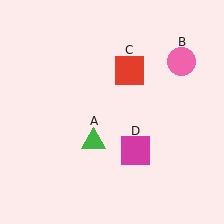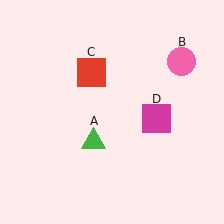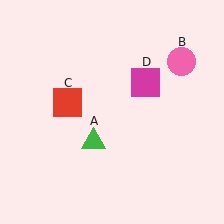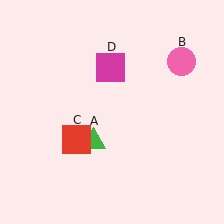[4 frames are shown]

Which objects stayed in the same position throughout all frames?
Green triangle (object A) and pink circle (object B) remained stationary.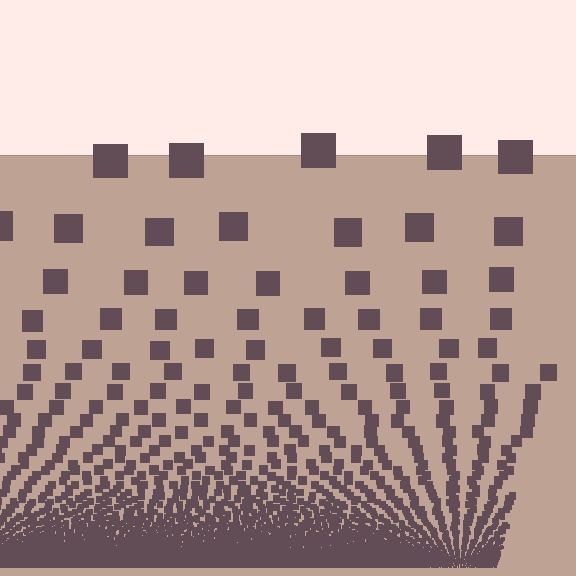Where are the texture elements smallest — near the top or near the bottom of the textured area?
Near the bottom.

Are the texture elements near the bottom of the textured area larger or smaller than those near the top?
Smaller. The gradient is inverted — elements near the bottom are smaller and denser.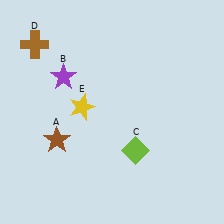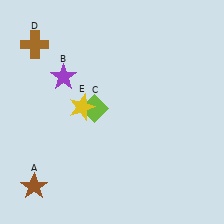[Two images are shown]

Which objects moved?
The objects that moved are: the brown star (A), the lime diamond (C).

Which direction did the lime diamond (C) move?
The lime diamond (C) moved up.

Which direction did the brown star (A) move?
The brown star (A) moved down.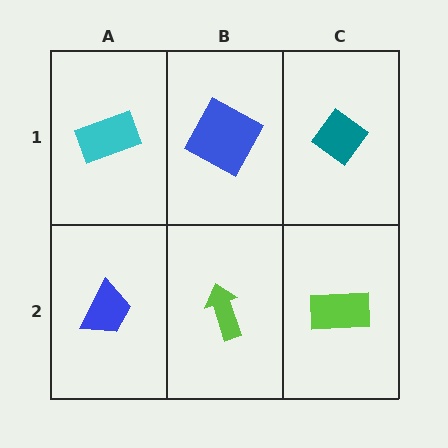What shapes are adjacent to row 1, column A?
A blue trapezoid (row 2, column A), a blue square (row 1, column B).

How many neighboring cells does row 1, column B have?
3.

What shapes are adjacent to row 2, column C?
A teal diamond (row 1, column C), a lime arrow (row 2, column B).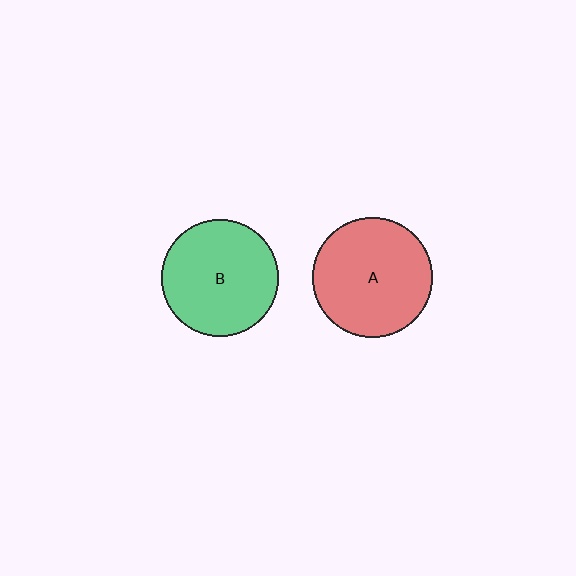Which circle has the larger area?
Circle A (red).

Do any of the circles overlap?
No, none of the circles overlap.